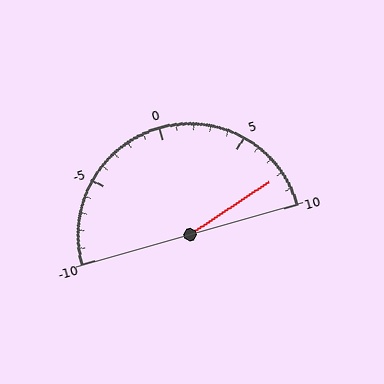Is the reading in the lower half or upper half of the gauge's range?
The reading is in the upper half of the range (-10 to 10).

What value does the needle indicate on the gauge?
The needle indicates approximately 8.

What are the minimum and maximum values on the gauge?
The gauge ranges from -10 to 10.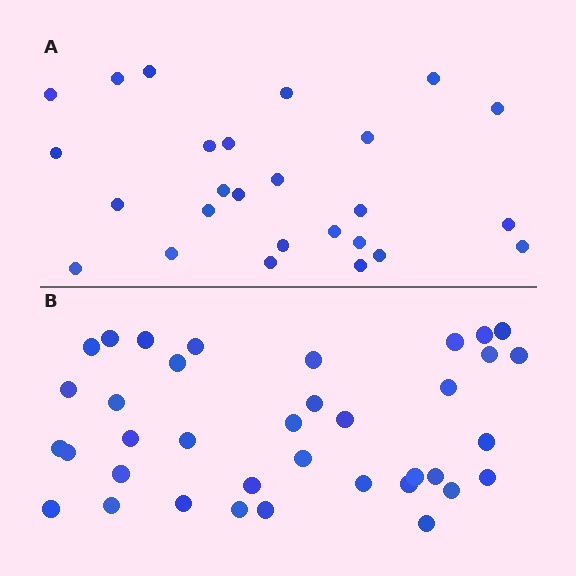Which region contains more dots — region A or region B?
Region B (the bottom region) has more dots.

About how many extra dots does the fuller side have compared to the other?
Region B has roughly 12 or so more dots than region A.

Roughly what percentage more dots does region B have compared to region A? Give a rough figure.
About 40% more.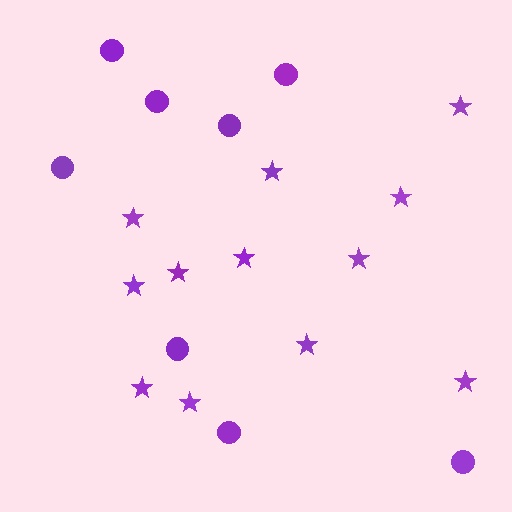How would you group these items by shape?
There are 2 groups: one group of circles (8) and one group of stars (12).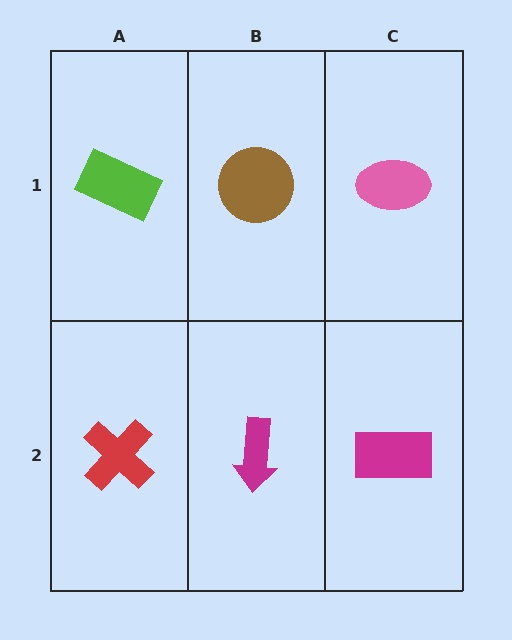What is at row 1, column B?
A brown circle.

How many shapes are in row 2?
3 shapes.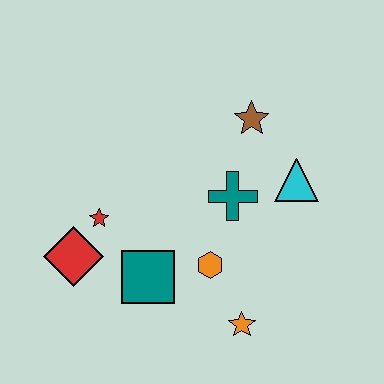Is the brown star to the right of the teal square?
Yes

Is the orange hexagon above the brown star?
No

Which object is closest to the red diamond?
The red star is closest to the red diamond.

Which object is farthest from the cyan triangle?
The red diamond is farthest from the cyan triangle.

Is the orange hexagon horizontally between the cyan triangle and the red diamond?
Yes